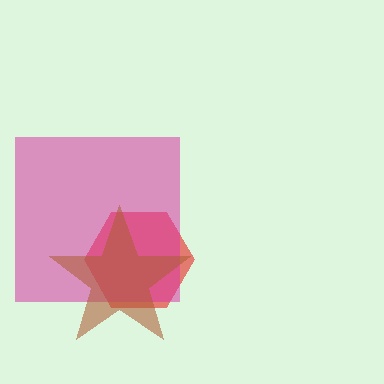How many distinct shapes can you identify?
There are 3 distinct shapes: a red hexagon, a magenta square, a brown star.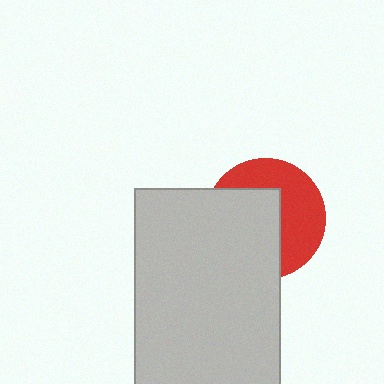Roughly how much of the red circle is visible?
About half of it is visible (roughly 47%).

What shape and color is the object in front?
The object in front is a light gray rectangle.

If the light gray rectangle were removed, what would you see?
You would see the complete red circle.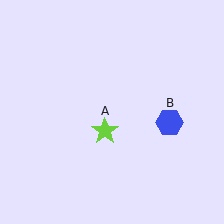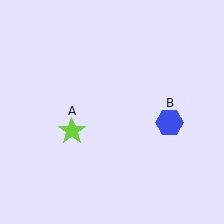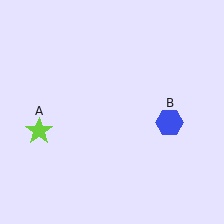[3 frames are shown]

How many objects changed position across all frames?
1 object changed position: lime star (object A).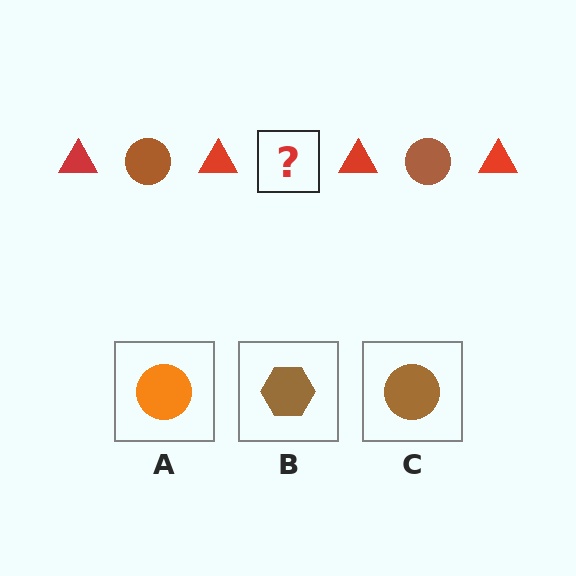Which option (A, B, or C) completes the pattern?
C.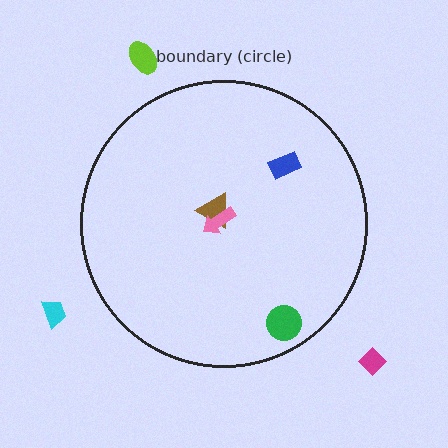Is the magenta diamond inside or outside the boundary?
Outside.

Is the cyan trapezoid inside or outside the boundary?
Outside.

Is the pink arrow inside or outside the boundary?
Inside.